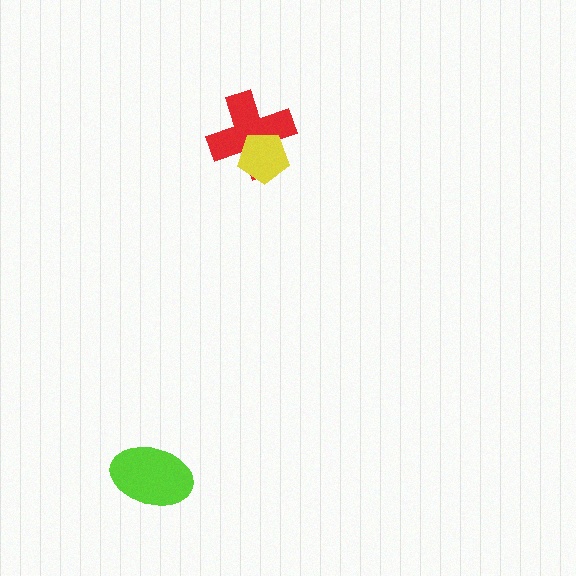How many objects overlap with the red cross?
1 object overlaps with the red cross.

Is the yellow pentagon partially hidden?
No, no other shape covers it.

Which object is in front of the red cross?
The yellow pentagon is in front of the red cross.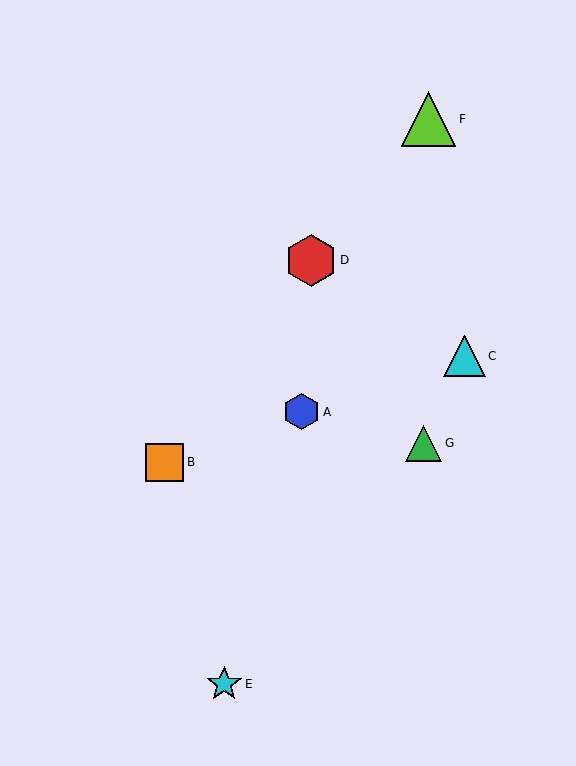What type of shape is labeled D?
Shape D is a red hexagon.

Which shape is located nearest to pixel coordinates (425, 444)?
The green triangle (labeled G) at (424, 443) is nearest to that location.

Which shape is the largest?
The lime triangle (labeled F) is the largest.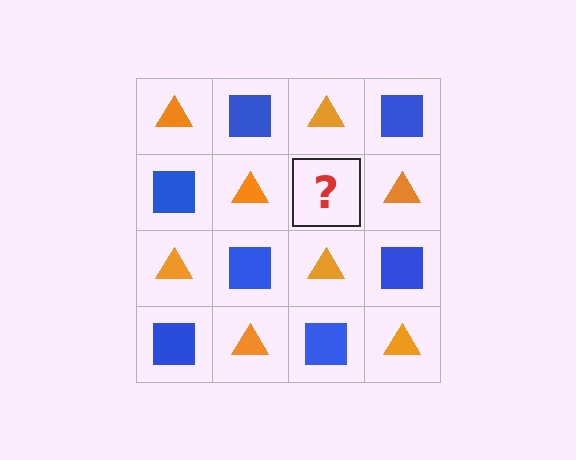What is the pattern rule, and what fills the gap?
The rule is that it alternates orange triangle and blue square in a checkerboard pattern. The gap should be filled with a blue square.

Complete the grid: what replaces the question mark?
The question mark should be replaced with a blue square.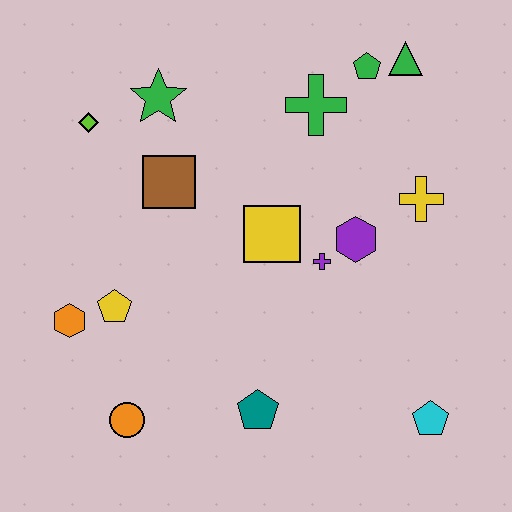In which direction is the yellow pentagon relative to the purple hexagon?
The yellow pentagon is to the left of the purple hexagon.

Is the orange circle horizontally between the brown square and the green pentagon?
No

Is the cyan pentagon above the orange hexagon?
No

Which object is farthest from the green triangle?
The orange circle is farthest from the green triangle.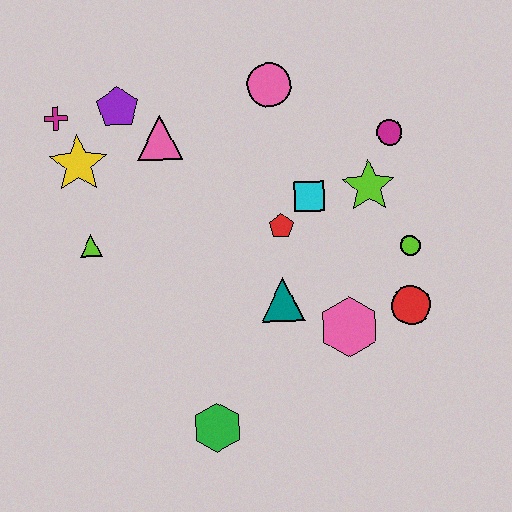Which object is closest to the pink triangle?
The purple pentagon is closest to the pink triangle.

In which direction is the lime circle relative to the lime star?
The lime circle is below the lime star.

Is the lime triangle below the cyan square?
Yes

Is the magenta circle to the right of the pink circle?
Yes